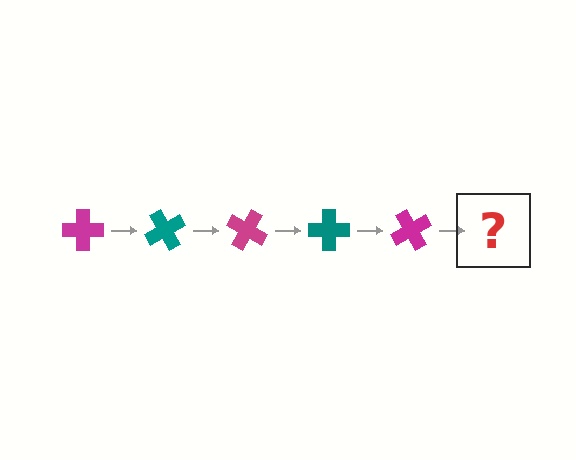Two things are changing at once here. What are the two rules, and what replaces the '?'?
The two rules are that it rotates 60 degrees each step and the color cycles through magenta and teal. The '?' should be a teal cross, rotated 300 degrees from the start.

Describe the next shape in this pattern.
It should be a teal cross, rotated 300 degrees from the start.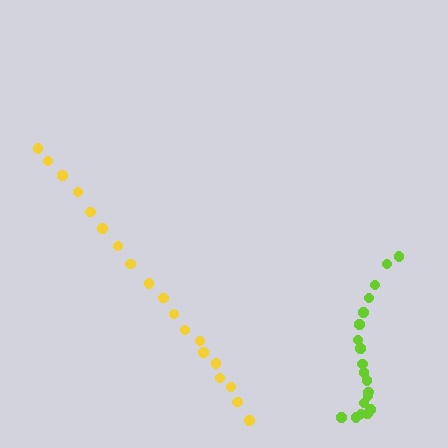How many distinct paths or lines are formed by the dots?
There are 2 distinct paths.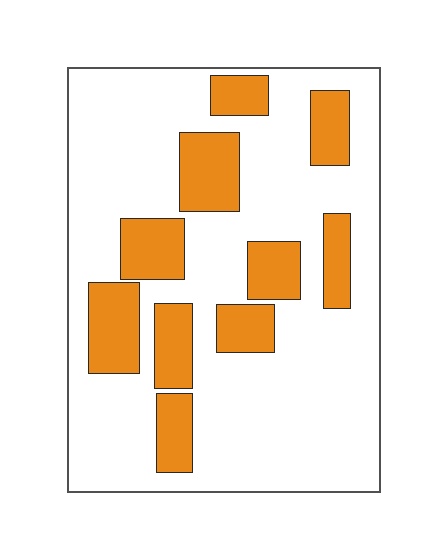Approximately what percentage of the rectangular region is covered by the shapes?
Approximately 25%.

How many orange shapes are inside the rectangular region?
10.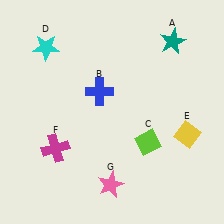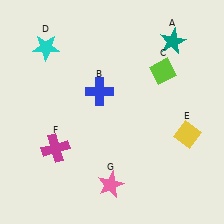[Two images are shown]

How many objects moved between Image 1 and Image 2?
1 object moved between the two images.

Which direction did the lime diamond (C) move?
The lime diamond (C) moved up.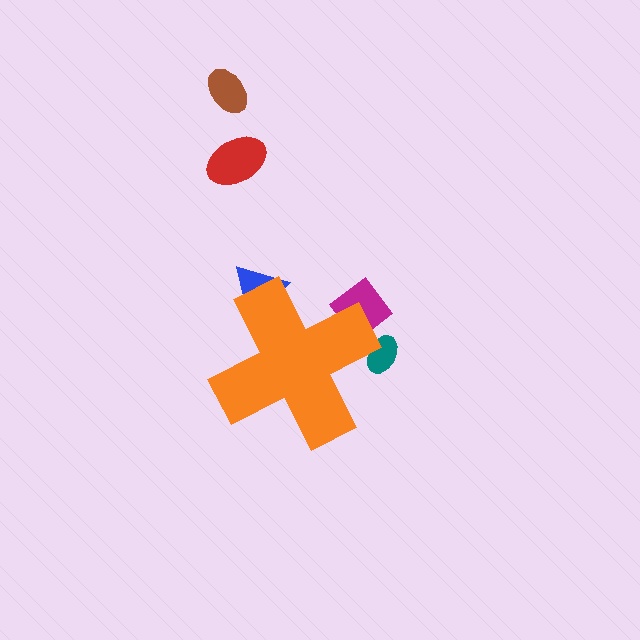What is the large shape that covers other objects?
An orange cross.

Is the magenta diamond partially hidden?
Yes, the magenta diamond is partially hidden behind the orange cross.